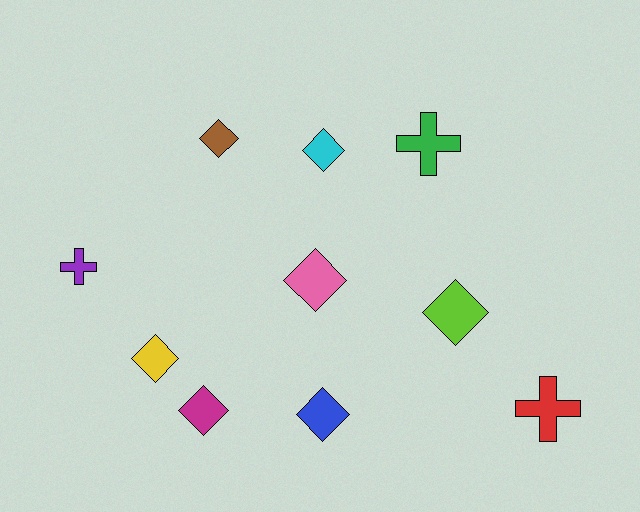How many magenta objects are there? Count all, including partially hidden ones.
There is 1 magenta object.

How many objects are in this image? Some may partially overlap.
There are 10 objects.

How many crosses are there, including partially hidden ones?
There are 3 crosses.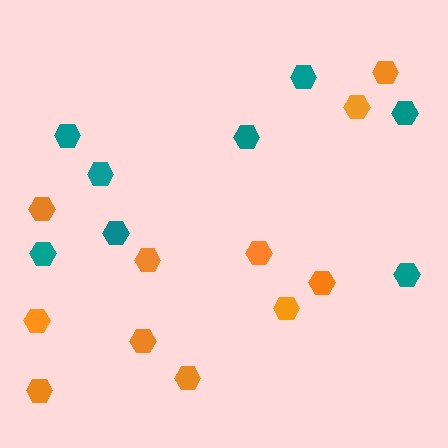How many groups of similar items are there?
There are 2 groups: one group of orange hexagons (11) and one group of teal hexagons (8).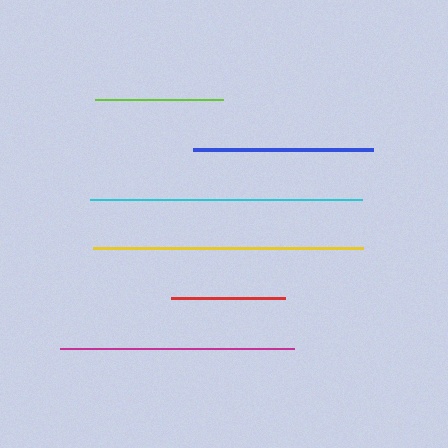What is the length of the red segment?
The red segment is approximately 114 pixels long.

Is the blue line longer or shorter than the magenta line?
The magenta line is longer than the blue line.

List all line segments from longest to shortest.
From longest to shortest: cyan, yellow, magenta, blue, lime, red.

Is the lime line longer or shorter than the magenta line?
The magenta line is longer than the lime line.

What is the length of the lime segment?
The lime segment is approximately 128 pixels long.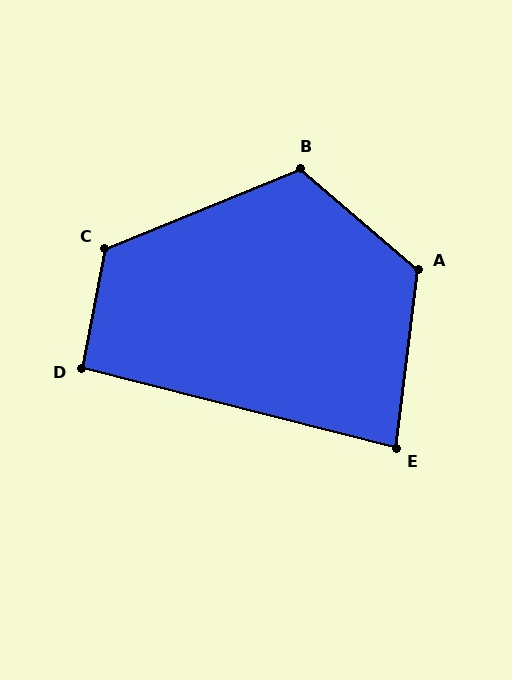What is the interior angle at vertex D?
Approximately 93 degrees (approximately right).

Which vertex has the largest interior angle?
A, at approximately 123 degrees.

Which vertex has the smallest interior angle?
E, at approximately 83 degrees.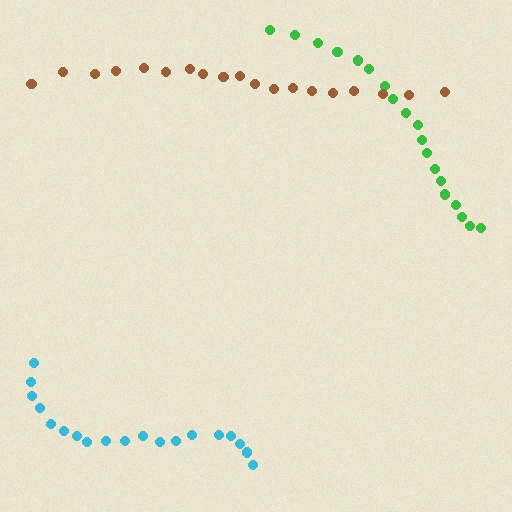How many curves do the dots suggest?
There are 3 distinct paths.